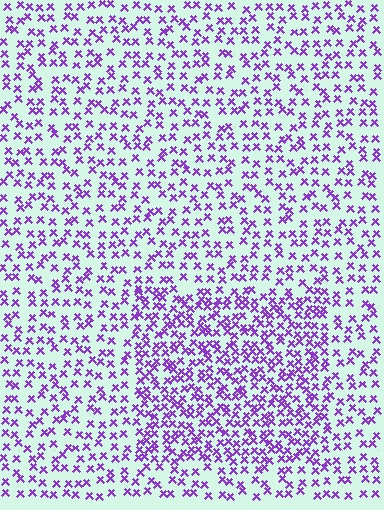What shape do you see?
I see a rectangle.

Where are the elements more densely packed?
The elements are more densely packed inside the rectangle boundary.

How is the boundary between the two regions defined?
The boundary is defined by a change in element density (approximately 1.8x ratio). All elements are the same color, size, and shape.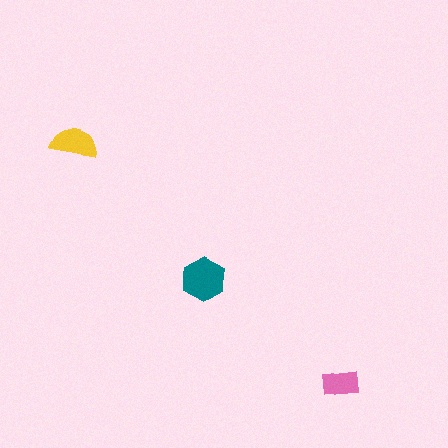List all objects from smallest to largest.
The pink rectangle, the yellow semicircle, the teal hexagon.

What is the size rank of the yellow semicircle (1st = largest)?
2nd.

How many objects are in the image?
There are 3 objects in the image.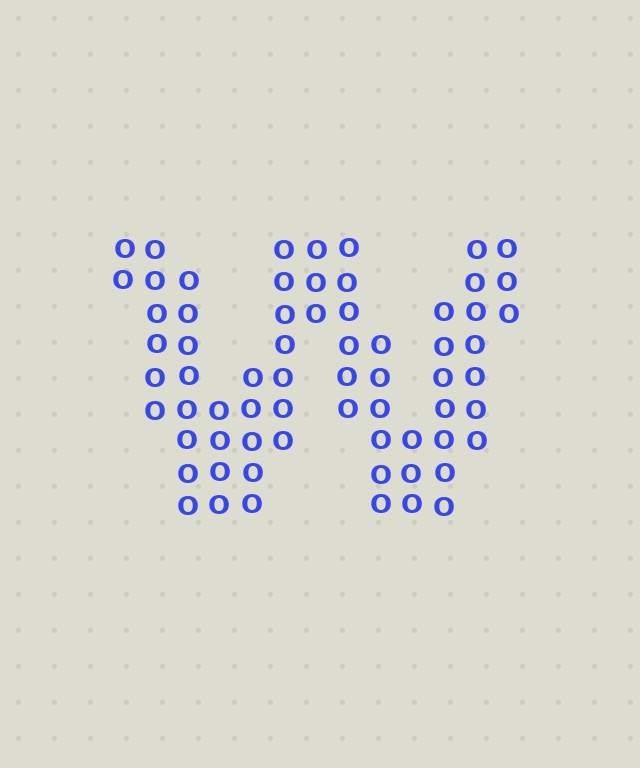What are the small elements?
The small elements are letter O's.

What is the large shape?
The large shape is the letter W.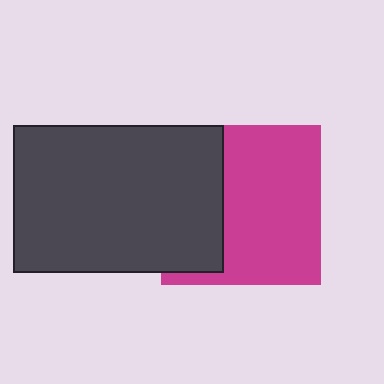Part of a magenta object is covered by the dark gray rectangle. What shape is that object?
It is a square.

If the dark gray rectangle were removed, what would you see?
You would see the complete magenta square.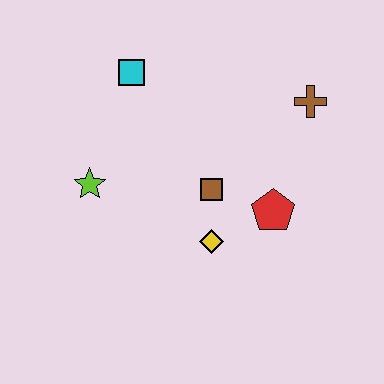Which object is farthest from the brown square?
The cyan square is farthest from the brown square.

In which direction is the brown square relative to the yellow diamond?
The brown square is above the yellow diamond.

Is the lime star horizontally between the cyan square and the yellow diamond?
No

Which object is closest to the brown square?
The yellow diamond is closest to the brown square.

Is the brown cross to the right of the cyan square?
Yes